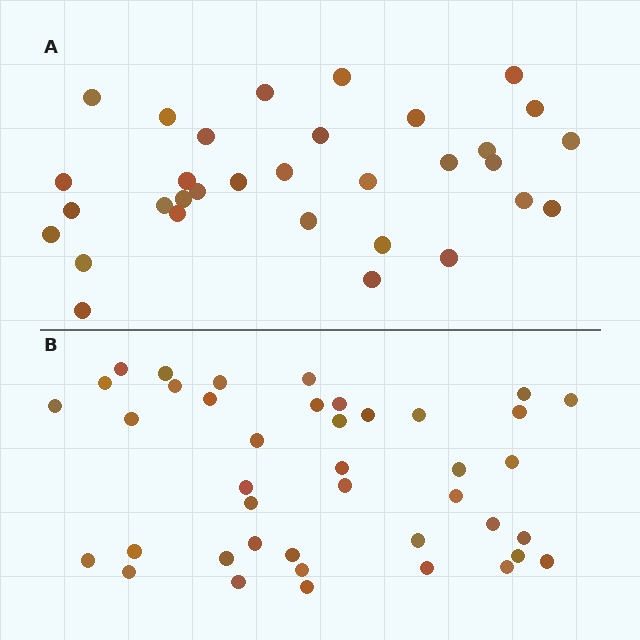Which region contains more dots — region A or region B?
Region B (the bottom region) has more dots.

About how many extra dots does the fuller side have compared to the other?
Region B has roughly 8 or so more dots than region A.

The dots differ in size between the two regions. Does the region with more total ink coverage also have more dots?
No. Region A has more total ink coverage because its dots are larger, but region B actually contains more individual dots. Total area can be misleading — the number of items is what matters here.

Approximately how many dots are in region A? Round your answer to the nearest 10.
About 30 dots. (The exact count is 32, which rounds to 30.)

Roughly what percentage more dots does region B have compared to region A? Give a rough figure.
About 30% more.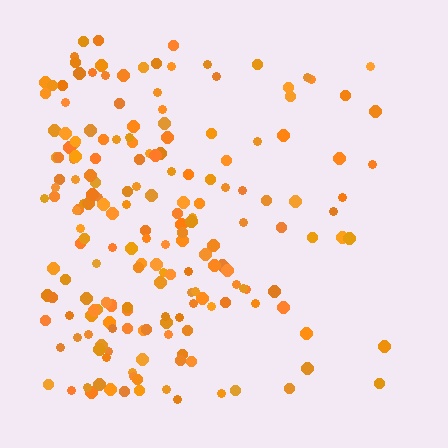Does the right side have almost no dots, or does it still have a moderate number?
Still a moderate number, just noticeably fewer than the left.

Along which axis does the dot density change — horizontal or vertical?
Horizontal.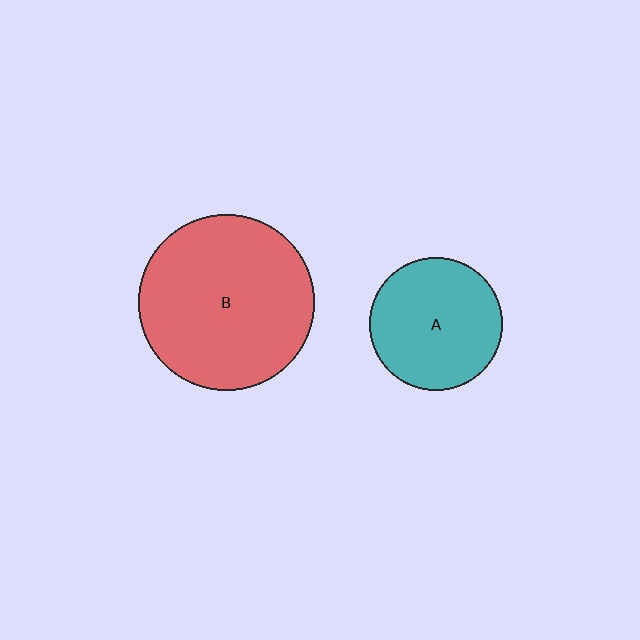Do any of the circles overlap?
No, none of the circles overlap.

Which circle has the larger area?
Circle B (red).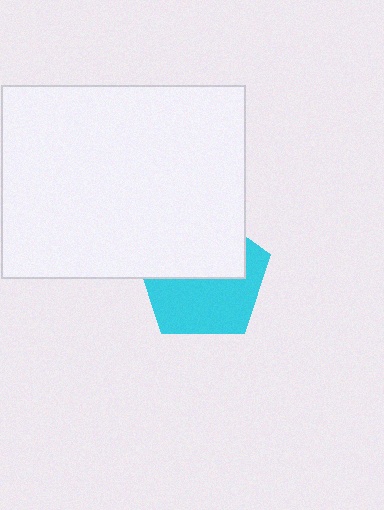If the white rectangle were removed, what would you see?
You would see the complete cyan pentagon.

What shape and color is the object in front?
The object in front is a white rectangle.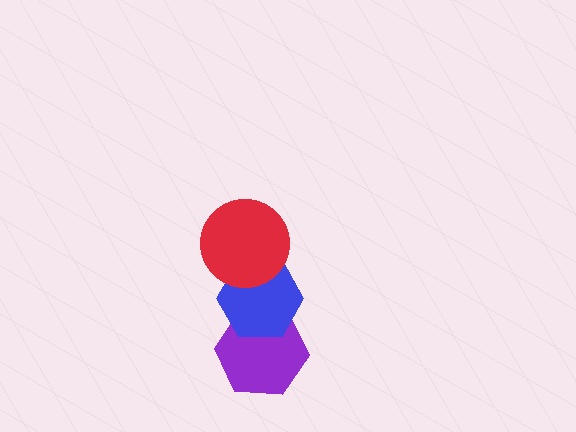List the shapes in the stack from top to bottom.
From top to bottom: the red circle, the blue hexagon, the purple hexagon.